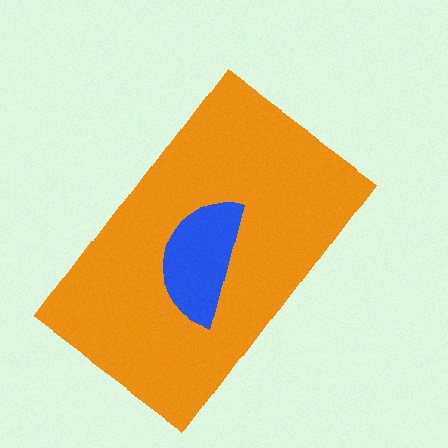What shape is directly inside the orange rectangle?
The blue semicircle.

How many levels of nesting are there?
2.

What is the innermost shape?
The blue semicircle.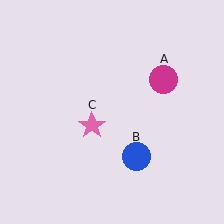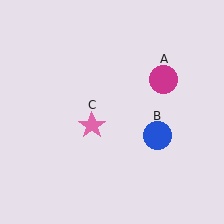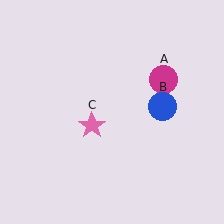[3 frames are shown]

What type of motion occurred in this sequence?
The blue circle (object B) rotated counterclockwise around the center of the scene.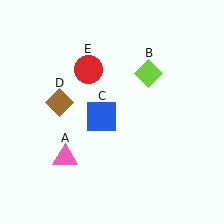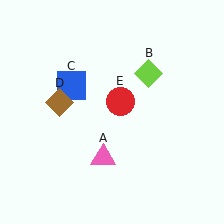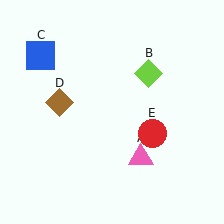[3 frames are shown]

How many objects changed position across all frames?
3 objects changed position: pink triangle (object A), blue square (object C), red circle (object E).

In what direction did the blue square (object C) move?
The blue square (object C) moved up and to the left.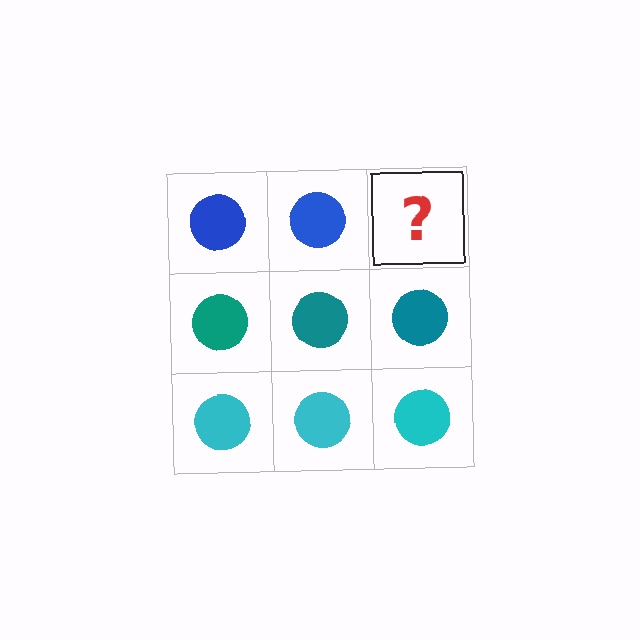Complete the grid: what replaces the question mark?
The question mark should be replaced with a blue circle.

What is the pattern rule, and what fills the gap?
The rule is that each row has a consistent color. The gap should be filled with a blue circle.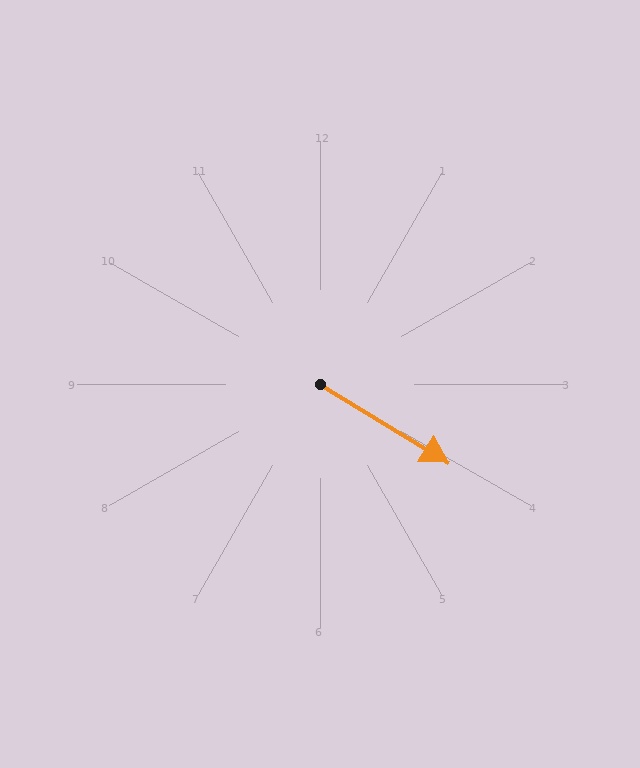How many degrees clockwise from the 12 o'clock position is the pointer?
Approximately 121 degrees.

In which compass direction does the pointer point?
Southeast.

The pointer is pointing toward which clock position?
Roughly 4 o'clock.